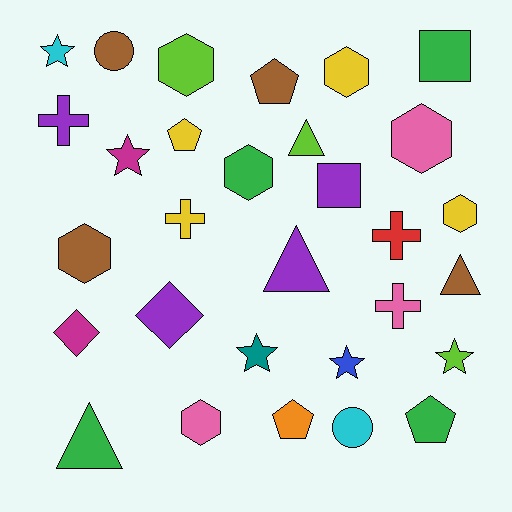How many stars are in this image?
There are 5 stars.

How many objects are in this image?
There are 30 objects.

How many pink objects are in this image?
There are 3 pink objects.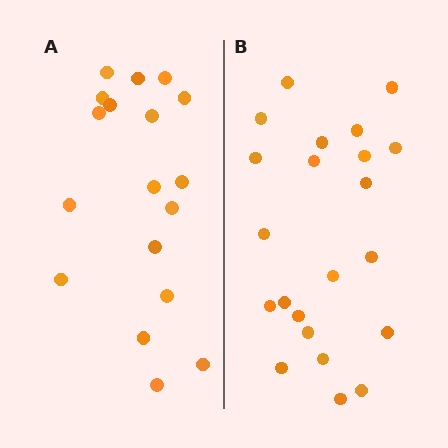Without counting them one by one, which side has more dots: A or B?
Region B (the right region) has more dots.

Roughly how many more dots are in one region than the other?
Region B has about 4 more dots than region A.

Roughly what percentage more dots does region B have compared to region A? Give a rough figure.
About 20% more.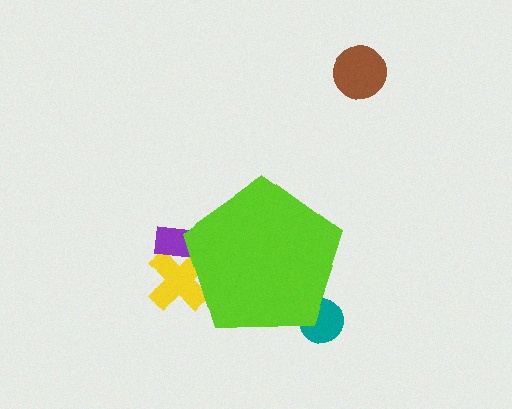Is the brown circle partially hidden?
No, the brown circle is fully visible.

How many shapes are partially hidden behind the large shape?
3 shapes are partially hidden.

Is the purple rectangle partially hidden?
Yes, the purple rectangle is partially hidden behind the lime pentagon.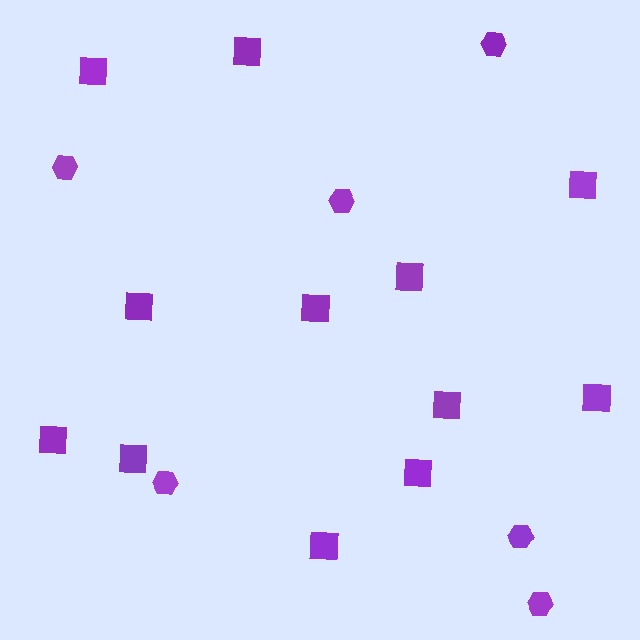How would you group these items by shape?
There are 2 groups: one group of hexagons (6) and one group of squares (12).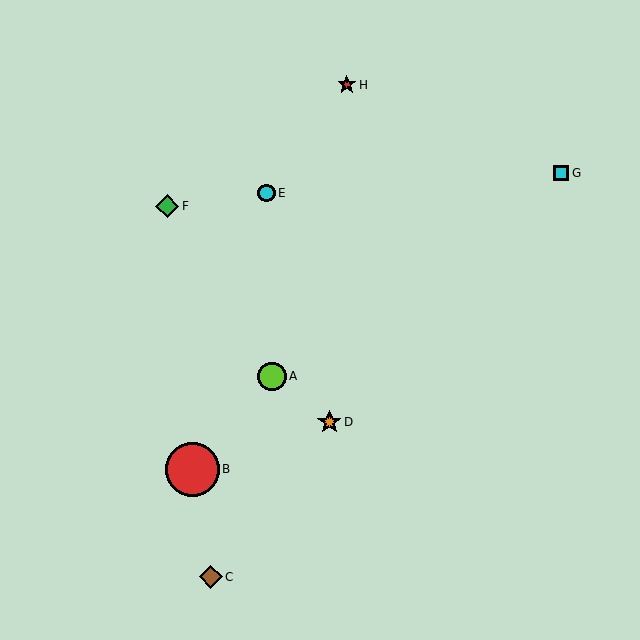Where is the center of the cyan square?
The center of the cyan square is at (561, 173).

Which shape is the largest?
The red circle (labeled B) is the largest.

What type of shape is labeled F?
Shape F is a green diamond.